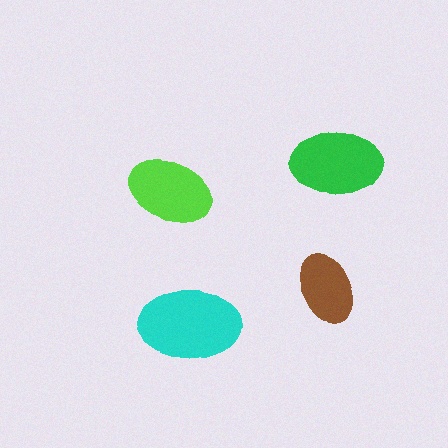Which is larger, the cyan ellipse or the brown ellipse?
The cyan one.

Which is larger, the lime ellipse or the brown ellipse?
The lime one.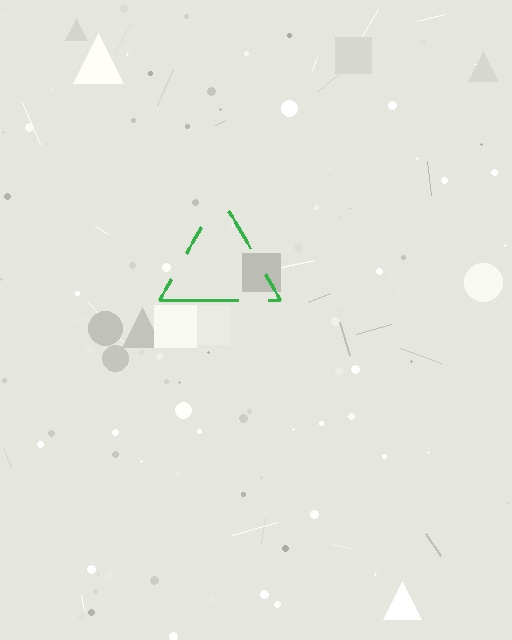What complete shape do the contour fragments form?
The contour fragments form a triangle.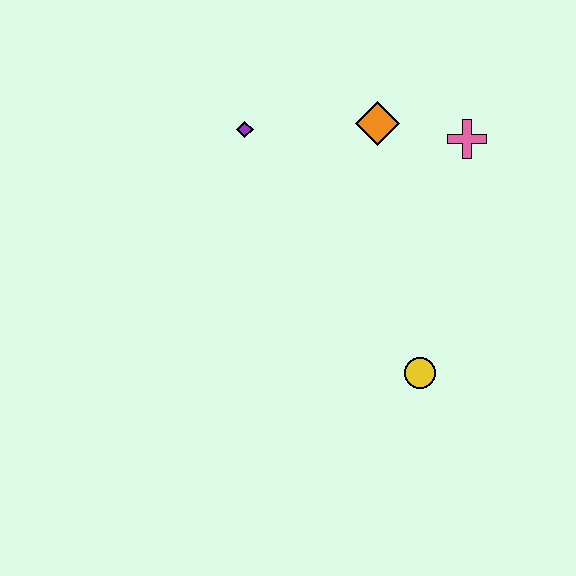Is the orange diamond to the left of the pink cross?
Yes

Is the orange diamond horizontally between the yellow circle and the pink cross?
No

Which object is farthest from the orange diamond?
The yellow circle is farthest from the orange diamond.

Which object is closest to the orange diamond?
The pink cross is closest to the orange diamond.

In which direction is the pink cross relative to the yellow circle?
The pink cross is above the yellow circle.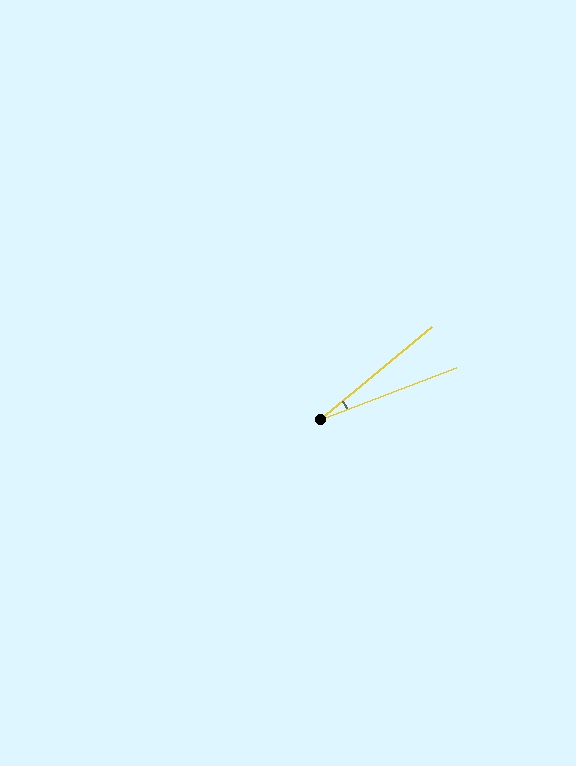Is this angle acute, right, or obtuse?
It is acute.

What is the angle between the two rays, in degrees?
Approximately 19 degrees.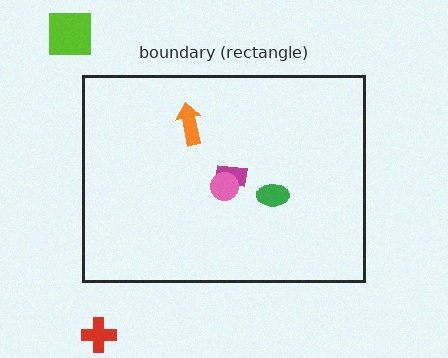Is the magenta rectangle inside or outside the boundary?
Inside.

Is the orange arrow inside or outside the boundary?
Inside.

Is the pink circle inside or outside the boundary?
Inside.